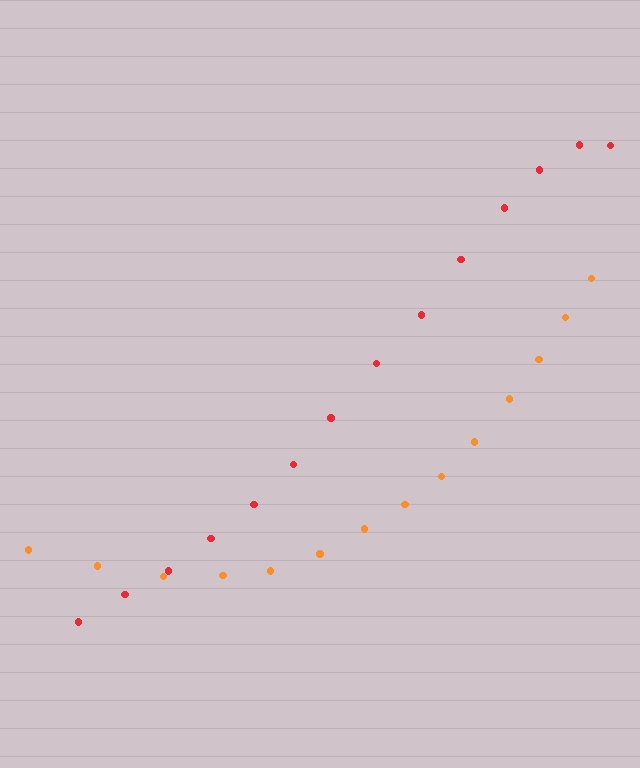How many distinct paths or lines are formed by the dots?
There are 2 distinct paths.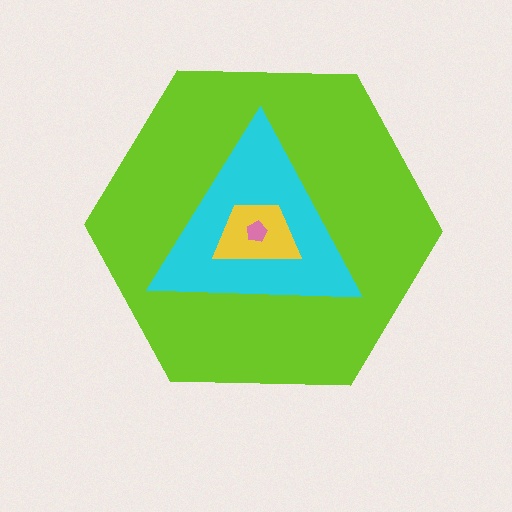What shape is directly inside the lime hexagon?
The cyan triangle.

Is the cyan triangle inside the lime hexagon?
Yes.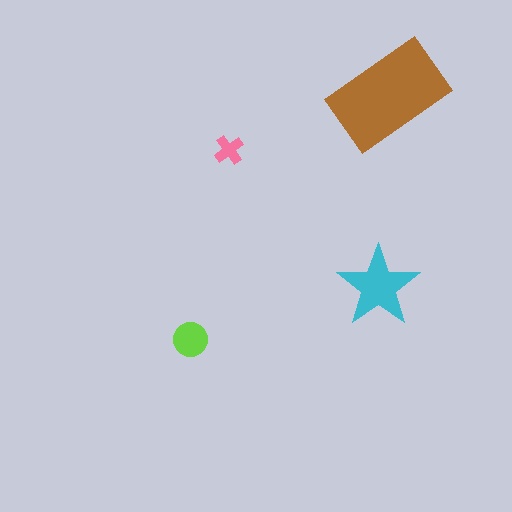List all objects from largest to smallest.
The brown rectangle, the cyan star, the lime circle, the pink cross.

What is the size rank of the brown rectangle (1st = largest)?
1st.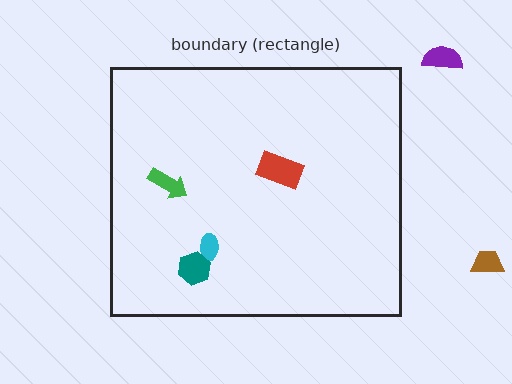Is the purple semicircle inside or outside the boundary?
Outside.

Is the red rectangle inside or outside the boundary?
Inside.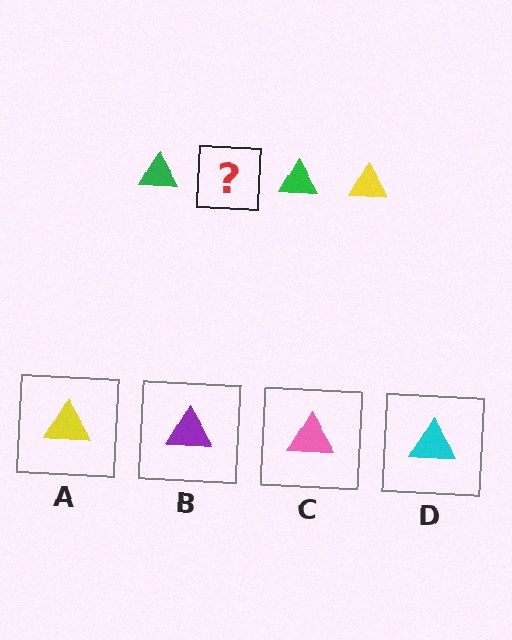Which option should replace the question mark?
Option A.